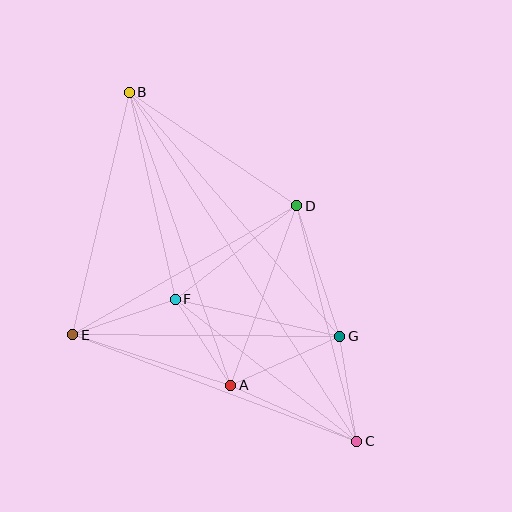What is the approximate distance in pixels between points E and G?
The distance between E and G is approximately 267 pixels.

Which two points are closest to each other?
Points A and F are closest to each other.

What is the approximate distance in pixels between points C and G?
The distance between C and G is approximately 106 pixels.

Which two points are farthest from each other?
Points B and C are farthest from each other.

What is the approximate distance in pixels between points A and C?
The distance between A and C is approximately 137 pixels.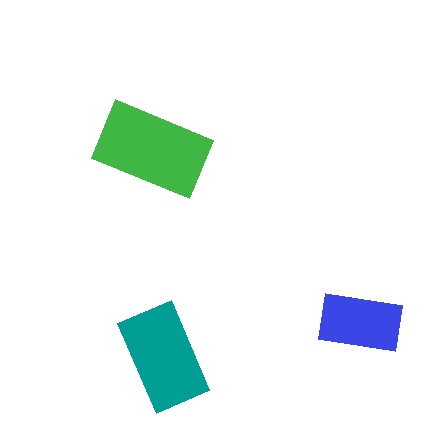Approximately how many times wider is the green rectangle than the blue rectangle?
About 1.5 times wider.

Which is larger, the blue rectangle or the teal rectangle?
The teal one.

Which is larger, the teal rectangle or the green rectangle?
The green one.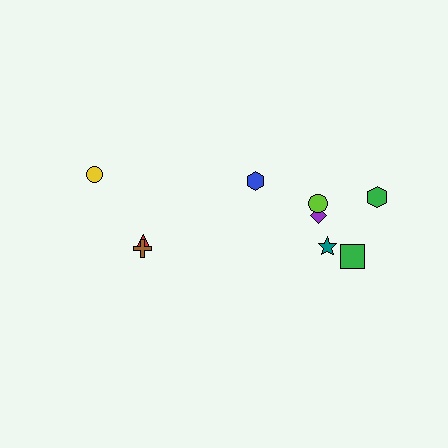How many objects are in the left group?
There are 3 objects.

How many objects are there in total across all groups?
There are 9 objects.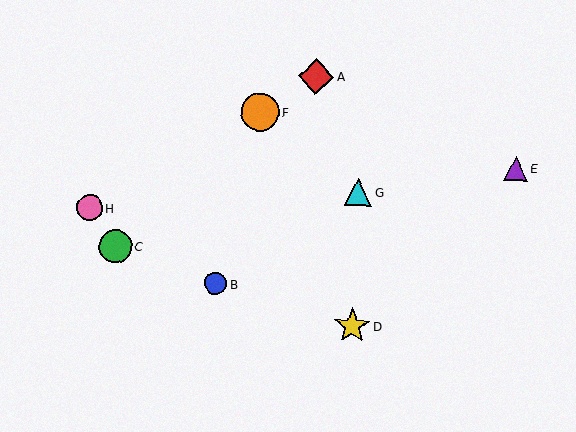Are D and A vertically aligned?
No, D is at x≈352 and A is at x≈316.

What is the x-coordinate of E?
Object E is at x≈515.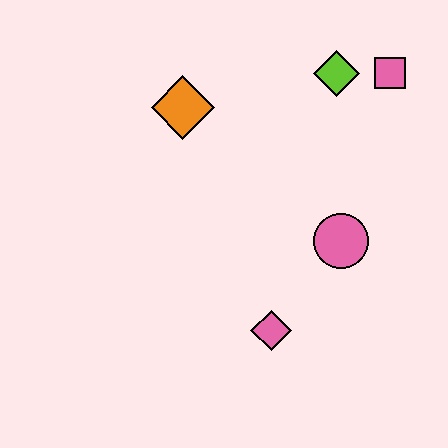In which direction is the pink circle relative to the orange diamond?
The pink circle is to the right of the orange diamond.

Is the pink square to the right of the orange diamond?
Yes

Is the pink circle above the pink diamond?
Yes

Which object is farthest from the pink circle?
The orange diamond is farthest from the pink circle.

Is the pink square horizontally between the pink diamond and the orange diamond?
No